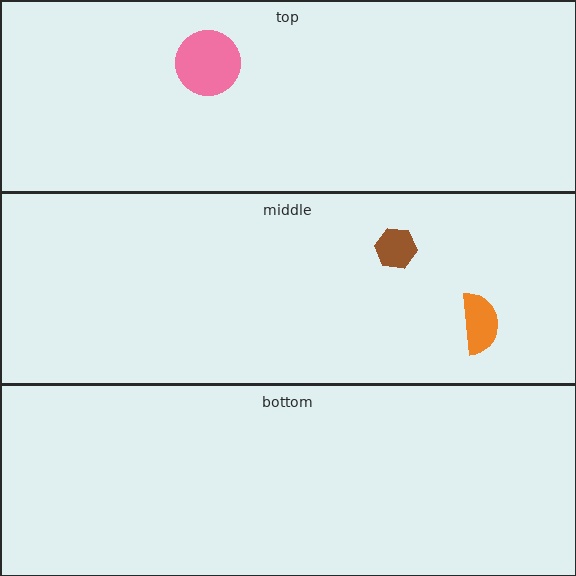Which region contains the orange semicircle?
The middle region.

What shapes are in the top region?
The pink circle.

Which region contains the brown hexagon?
The middle region.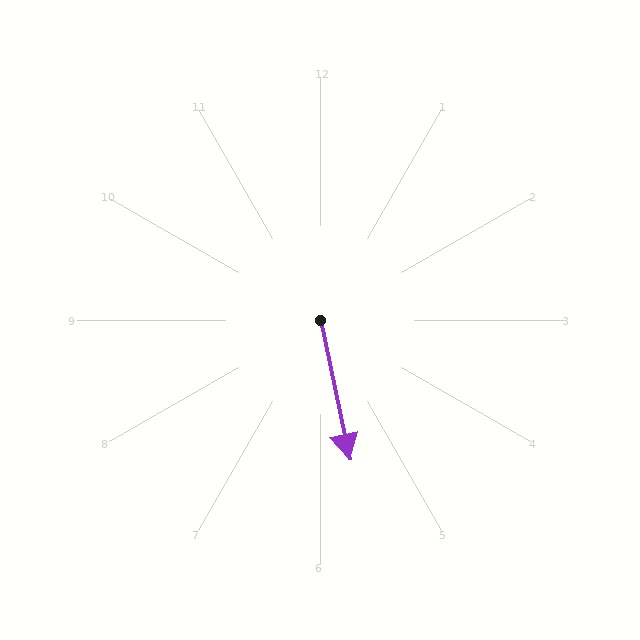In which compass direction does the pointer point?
South.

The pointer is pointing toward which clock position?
Roughly 6 o'clock.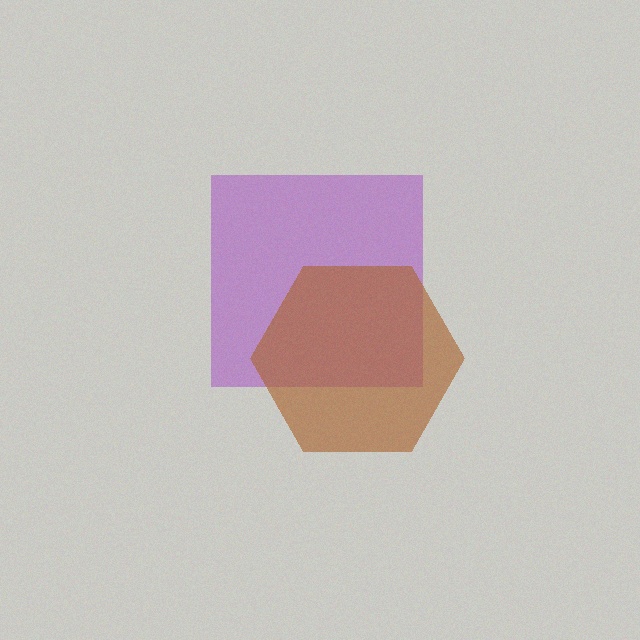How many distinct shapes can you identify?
There are 2 distinct shapes: a purple square, a brown hexagon.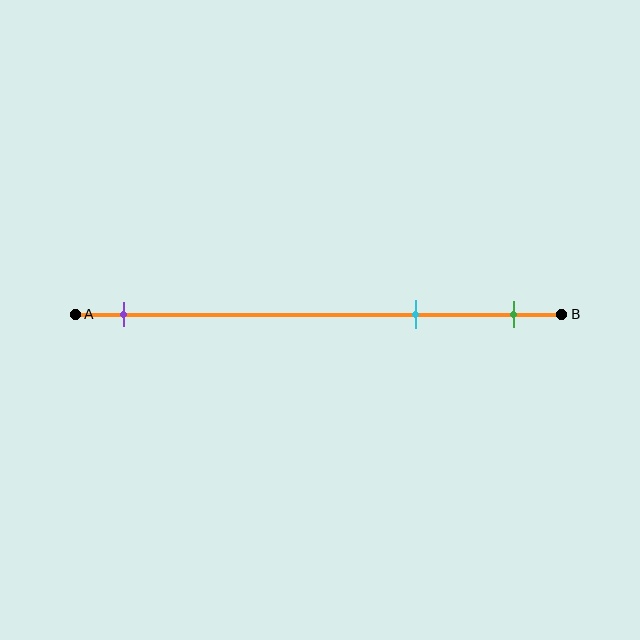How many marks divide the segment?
There are 3 marks dividing the segment.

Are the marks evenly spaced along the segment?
No, the marks are not evenly spaced.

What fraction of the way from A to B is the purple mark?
The purple mark is approximately 10% (0.1) of the way from A to B.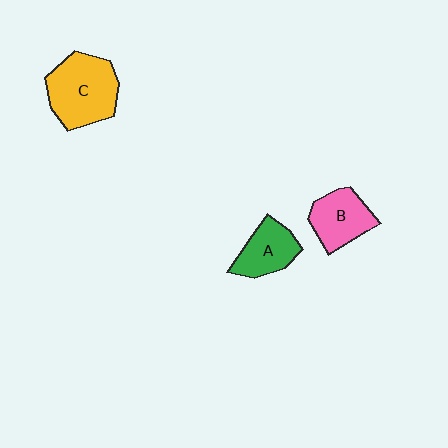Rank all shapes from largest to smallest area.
From largest to smallest: C (yellow), B (pink), A (green).